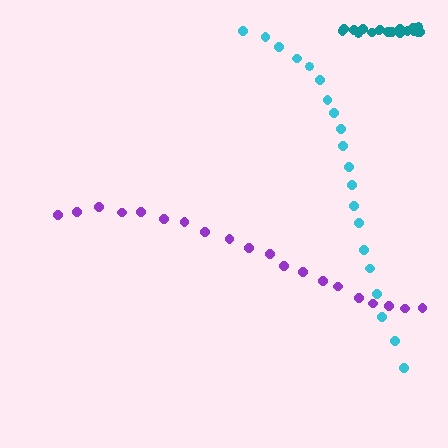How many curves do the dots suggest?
There are 3 distinct paths.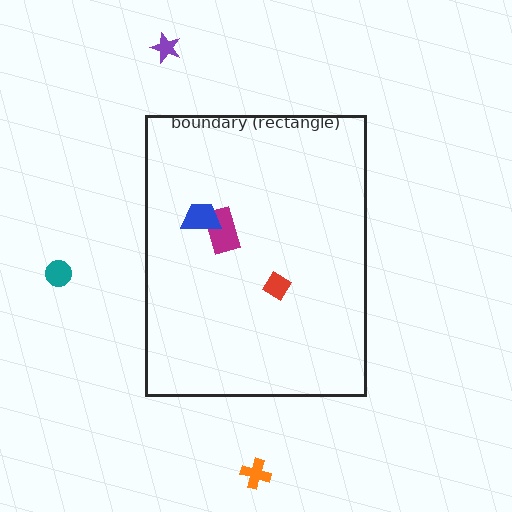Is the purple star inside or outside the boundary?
Outside.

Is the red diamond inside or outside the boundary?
Inside.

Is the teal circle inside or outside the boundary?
Outside.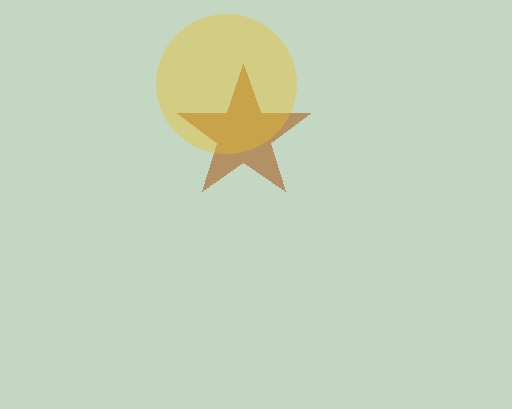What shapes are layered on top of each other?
The layered shapes are: a brown star, a yellow circle.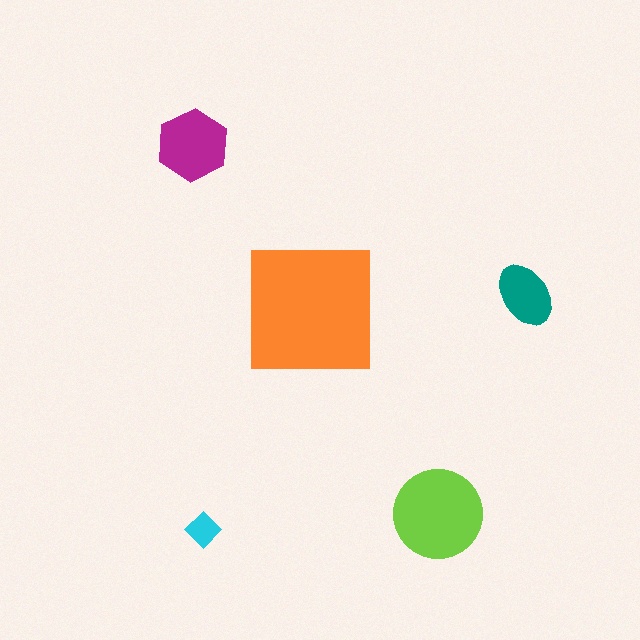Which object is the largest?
The orange square.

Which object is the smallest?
The cyan diamond.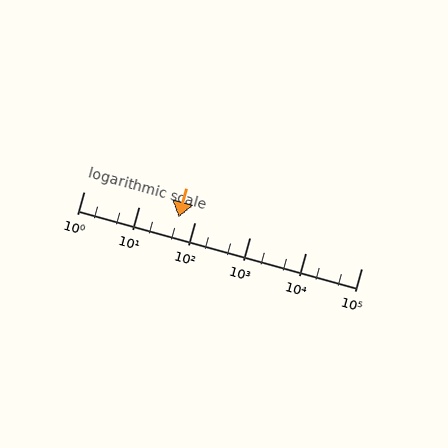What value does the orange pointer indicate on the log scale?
The pointer indicates approximately 52.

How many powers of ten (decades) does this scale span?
The scale spans 5 decades, from 1 to 100000.